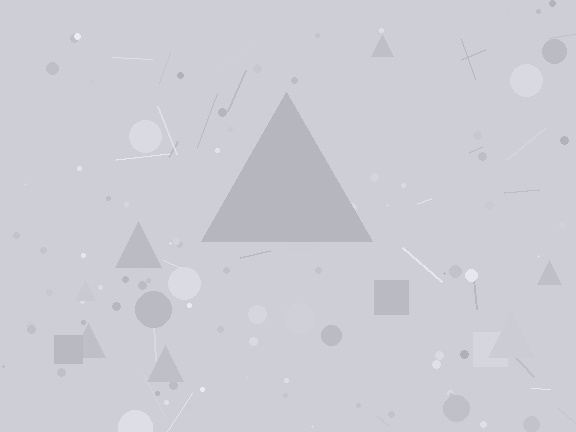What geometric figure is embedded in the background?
A triangle is embedded in the background.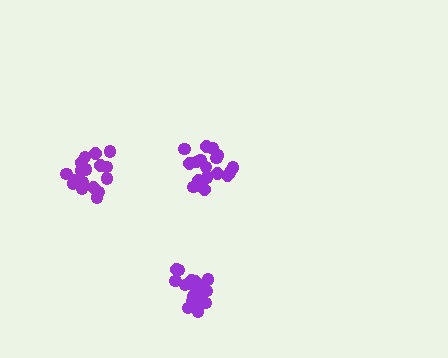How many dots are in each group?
Group 1: 21 dots, Group 2: 17 dots, Group 3: 17 dots (55 total).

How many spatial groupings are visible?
There are 3 spatial groupings.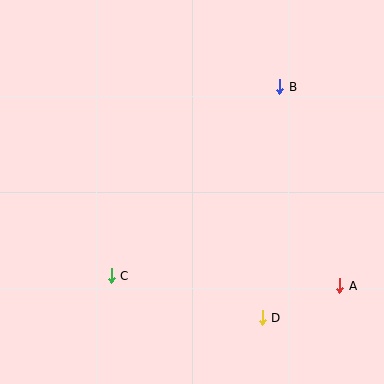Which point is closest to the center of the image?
Point C at (111, 276) is closest to the center.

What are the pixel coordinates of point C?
Point C is at (111, 276).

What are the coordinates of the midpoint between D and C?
The midpoint between D and C is at (187, 297).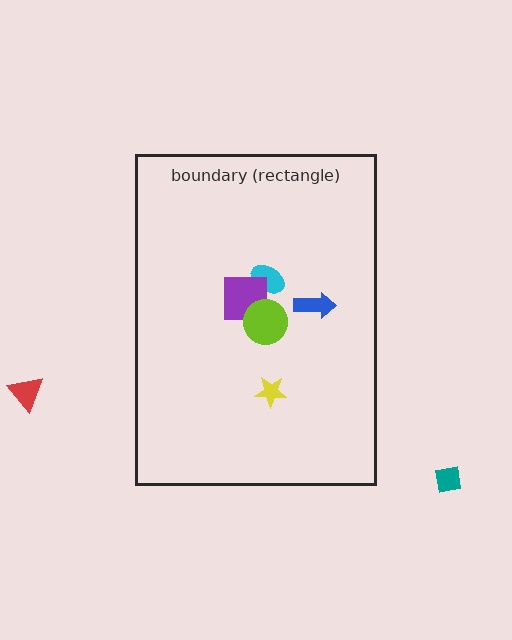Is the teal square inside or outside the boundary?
Outside.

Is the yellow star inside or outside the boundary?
Inside.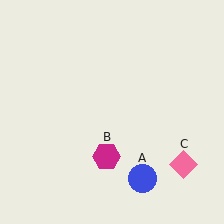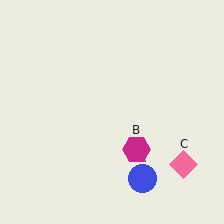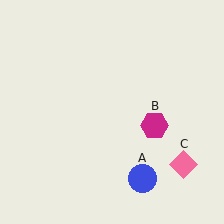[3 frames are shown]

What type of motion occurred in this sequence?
The magenta hexagon (object B) rotated counterclockwise around the center of the scene.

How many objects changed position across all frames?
1 object changed position: magenta hexagon (object B).